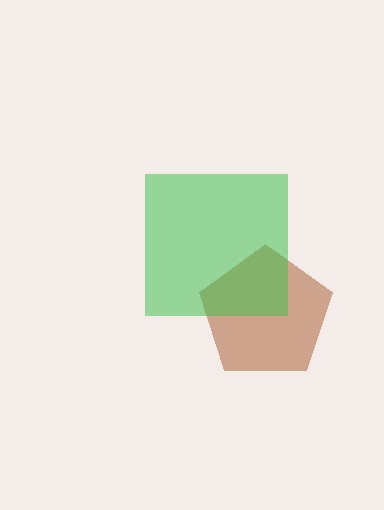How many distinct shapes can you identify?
There are 2 distinct shapes: a brown pentagon, a green square.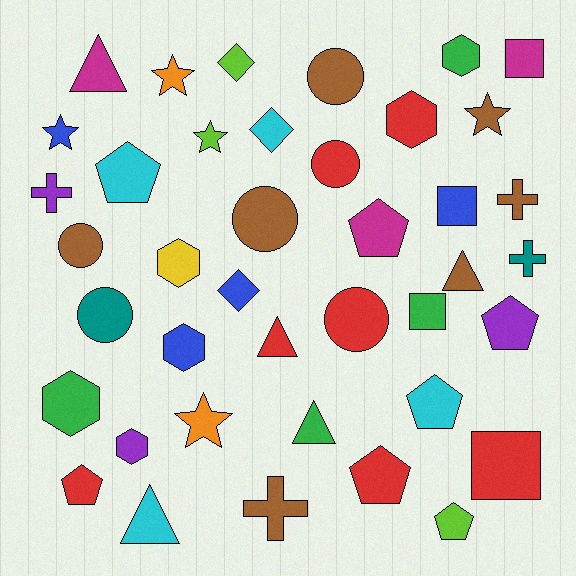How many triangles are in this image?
There are 5 triangles.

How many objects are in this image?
There are 40 objects.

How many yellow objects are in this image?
There is 1 yellow object.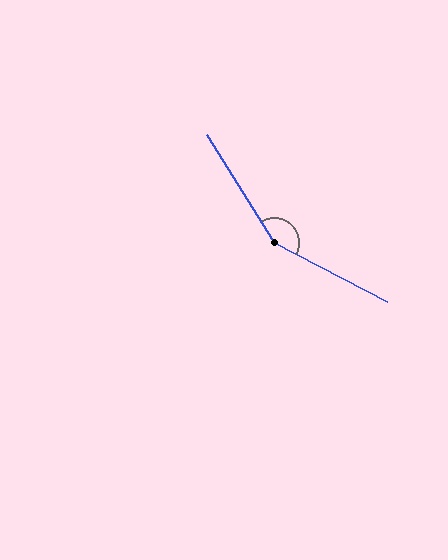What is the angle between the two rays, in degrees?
Approximately 150 degrees.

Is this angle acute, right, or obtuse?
It is obtuse.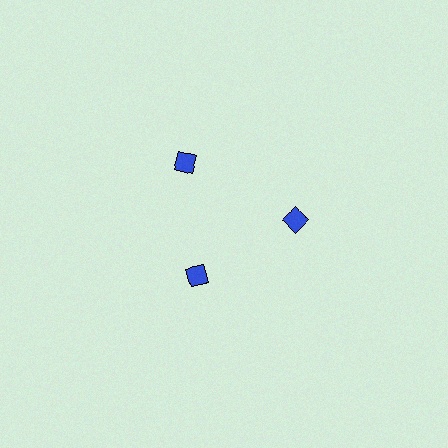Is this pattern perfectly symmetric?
No. The 3 blue diamonds are arranged in a ring, but one element near the 7 o'clock position is pulled inward toward the center, breaking the 3-fold rotational symmetry.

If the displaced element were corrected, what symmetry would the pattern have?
It would have 3-fold rotational symmetry — the pattern would map onto itself every 120 degrees.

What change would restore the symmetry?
The symmetry would be restored by moving it outward, back onto the ring so that all 3 diamonds sit at equal angles and equal distance from the center.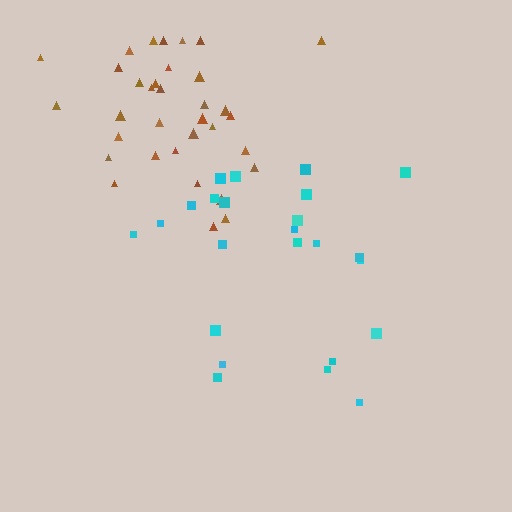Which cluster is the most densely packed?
Brown.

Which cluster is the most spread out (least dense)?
Cyan.